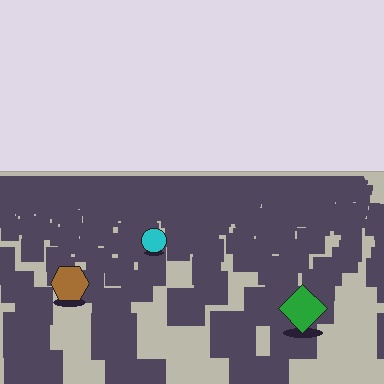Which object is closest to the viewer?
The green diamond is closest. The texture marks near it are larger and more spread out.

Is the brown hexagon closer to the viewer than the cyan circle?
Yes. The brown hexagon is closer — you can tell from the texture gradient: the ground texture is coarser near it.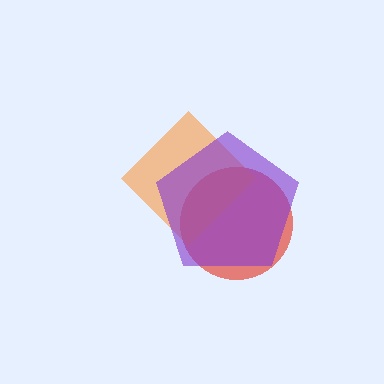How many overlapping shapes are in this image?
There are 3 overlapping shapes in the image.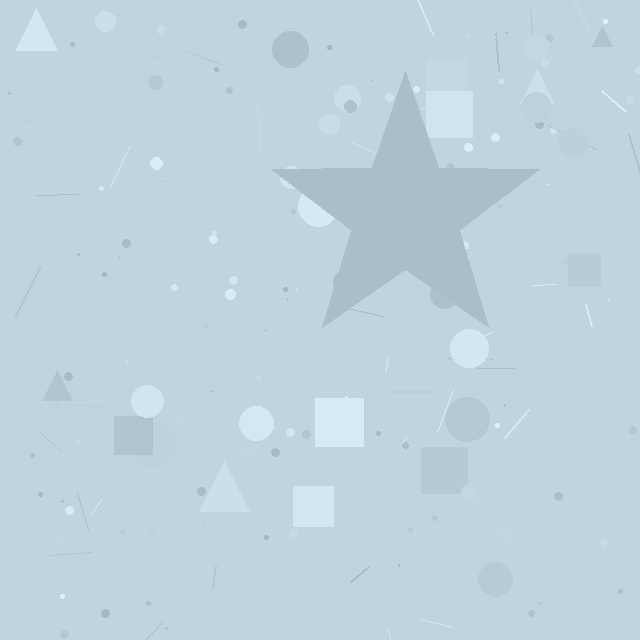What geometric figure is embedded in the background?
A star is embedded in the background.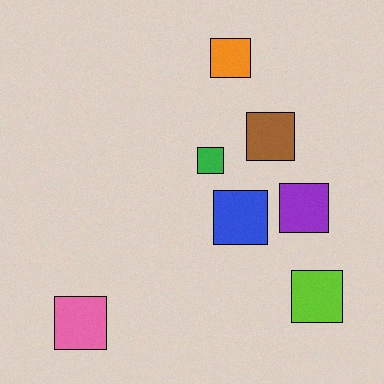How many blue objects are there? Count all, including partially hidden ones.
There is 1 blue object.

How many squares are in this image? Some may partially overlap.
There are 7 squares.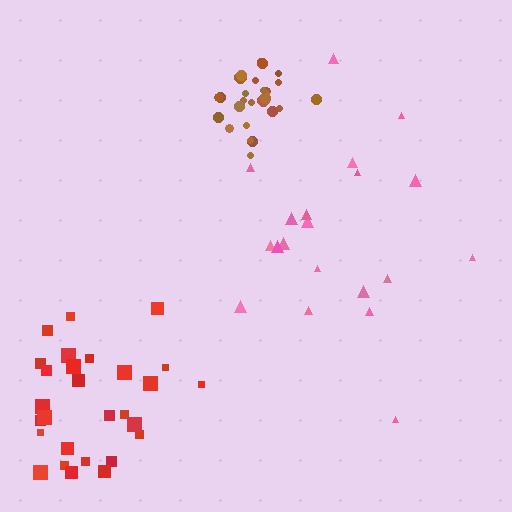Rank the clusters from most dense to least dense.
brown, red, pink.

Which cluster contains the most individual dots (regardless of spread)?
Red (28).